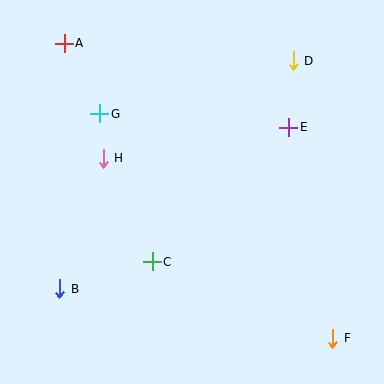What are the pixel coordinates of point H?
Point H is at (103, 158).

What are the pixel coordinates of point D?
Point D is at (293, 61).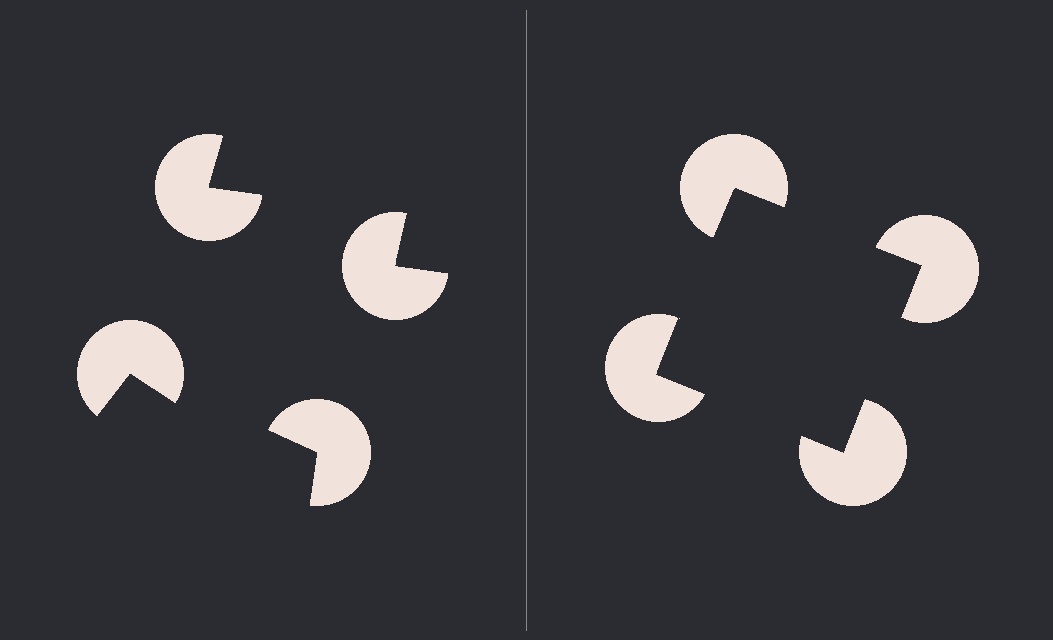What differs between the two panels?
The pac-man discs are positioned identically on both sides; only the wedge orientations differ. On the right they align to a square; on the left they are misaligned.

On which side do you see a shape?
An illusory square appears on the right side. On the left side the wedge cuts are rotated, so no coherent shape forms.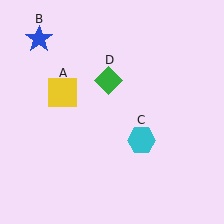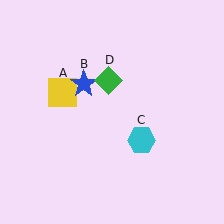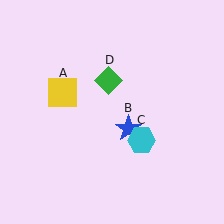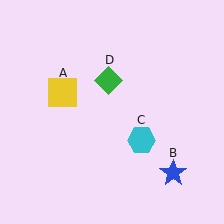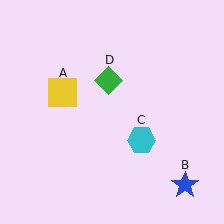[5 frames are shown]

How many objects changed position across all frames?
1 object changed position: blue star (object B).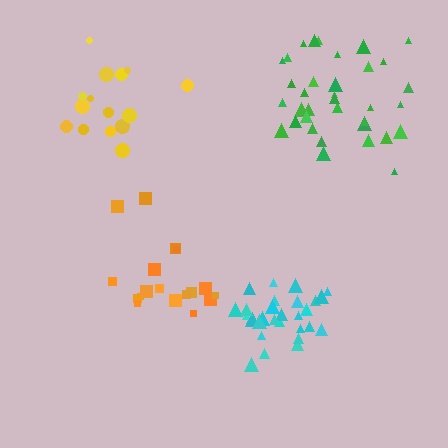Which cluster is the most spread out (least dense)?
Green.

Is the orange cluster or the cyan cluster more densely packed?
Cyan.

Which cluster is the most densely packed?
Cyan.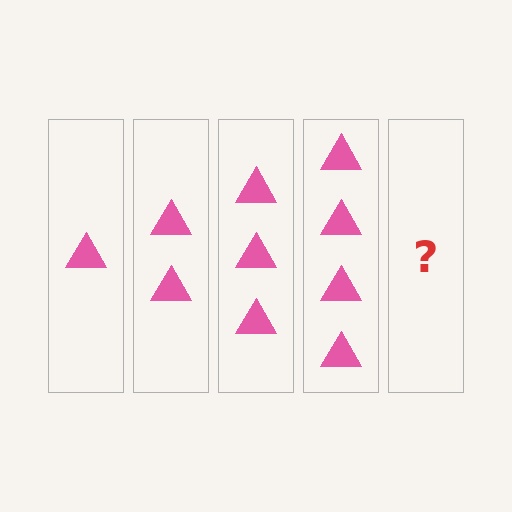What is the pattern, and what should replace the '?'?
The pattern is that each step adds one more triangle. The '?' should be 5 triangles.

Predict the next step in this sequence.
The next step is 5 triangles.